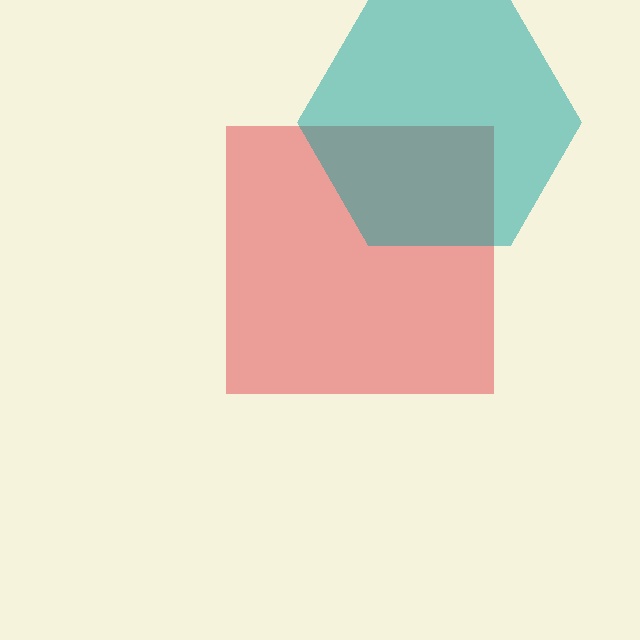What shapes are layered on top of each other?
The layered shapes are: a red square, a teal hexagon.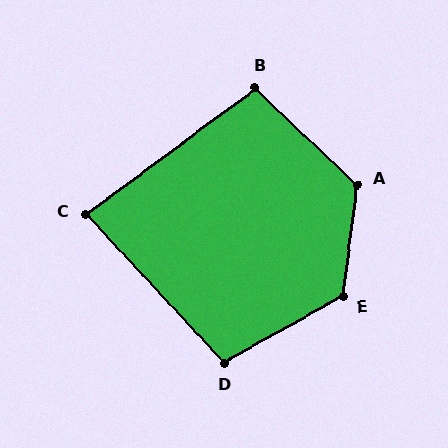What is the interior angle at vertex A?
Approximately 126 degrees (obtuse).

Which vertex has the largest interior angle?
E, at approximately 127 degrees.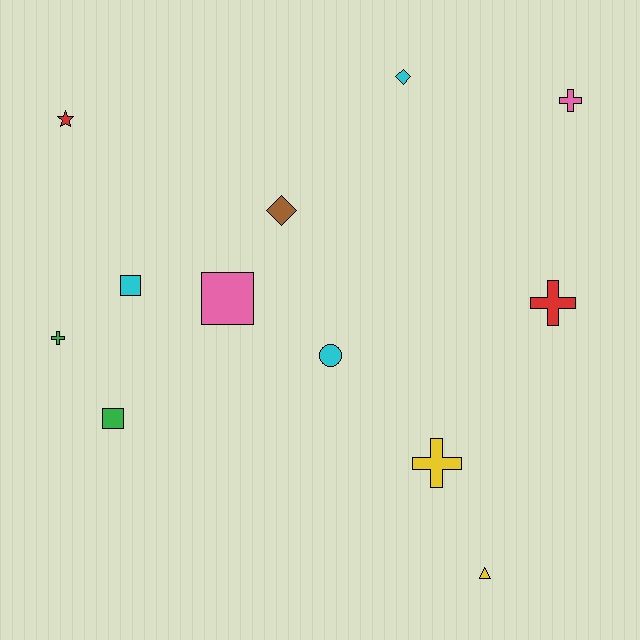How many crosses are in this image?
There are 4 crosses.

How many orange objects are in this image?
There are no orange objects.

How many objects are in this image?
There are 12 objects.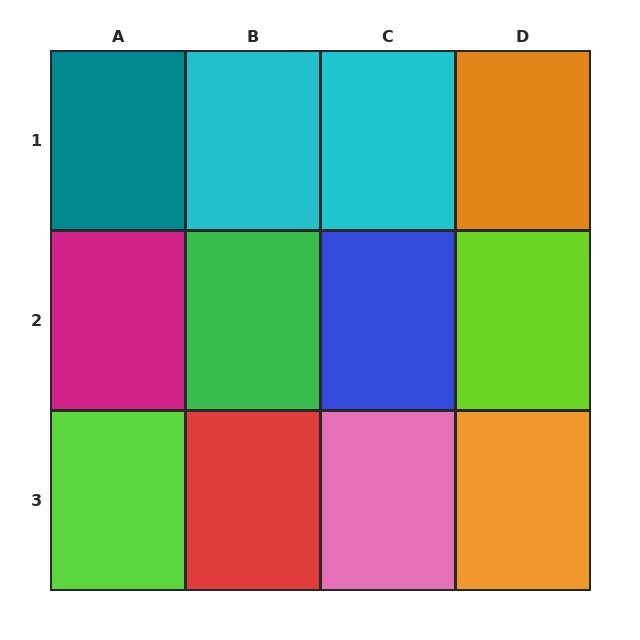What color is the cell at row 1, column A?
Teal.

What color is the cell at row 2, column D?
Lime.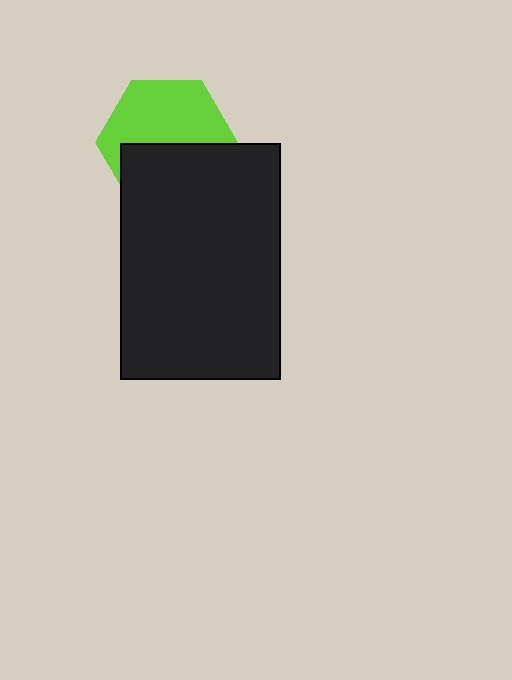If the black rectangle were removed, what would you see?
You would see the complete lime hexagon.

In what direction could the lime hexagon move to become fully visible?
The lime hexagon could move up. That would shift it out from behind the black rectangle entirely.